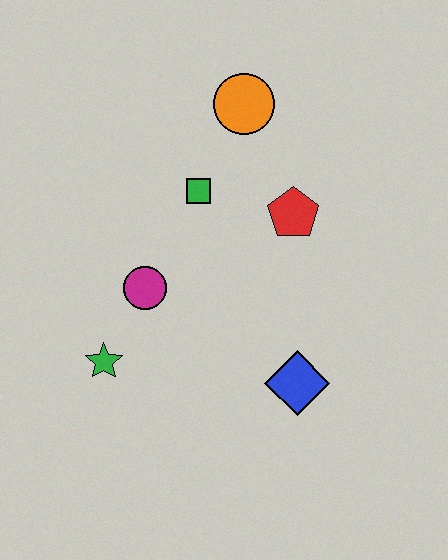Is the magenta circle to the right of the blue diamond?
No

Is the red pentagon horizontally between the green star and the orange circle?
No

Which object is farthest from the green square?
The blue diamond is farthest from the green square.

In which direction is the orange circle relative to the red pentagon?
The orange circle is above the red pentagon.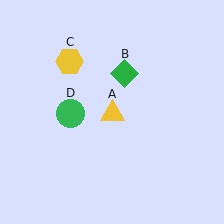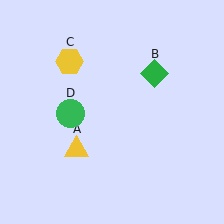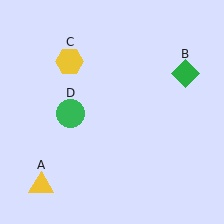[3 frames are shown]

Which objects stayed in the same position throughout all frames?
Yellow hexagon (object C) and green circle (object D) remained stationary.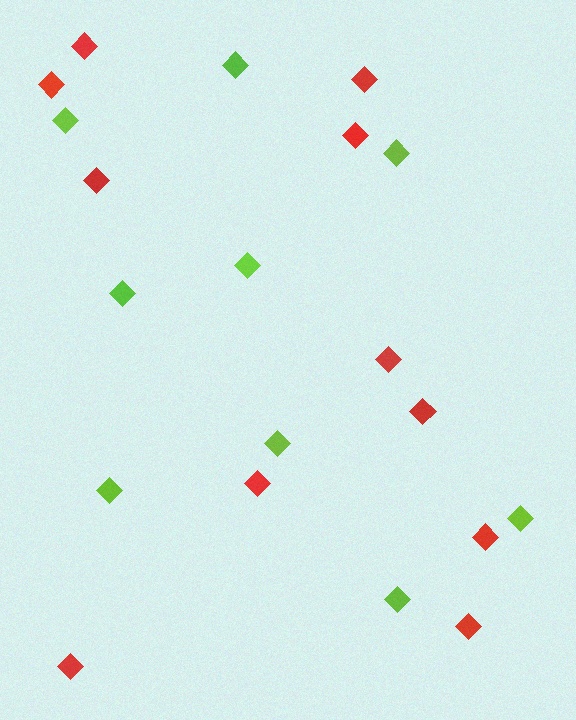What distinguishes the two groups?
There are 2 groups: one group of lime diamonds (9) and one group of red diamonds (11).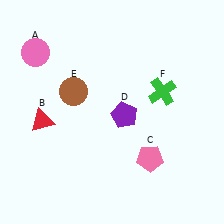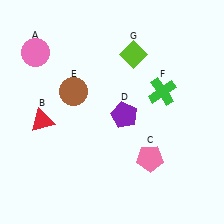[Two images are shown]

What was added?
A lime diamond (G) was added in Image 2.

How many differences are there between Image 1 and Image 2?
There is 1 difference between the two images.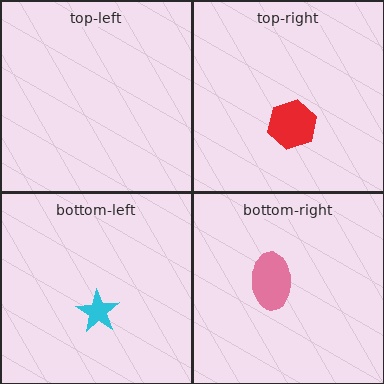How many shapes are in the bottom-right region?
1.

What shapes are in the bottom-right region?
The pink ellipse.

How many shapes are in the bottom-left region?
1.